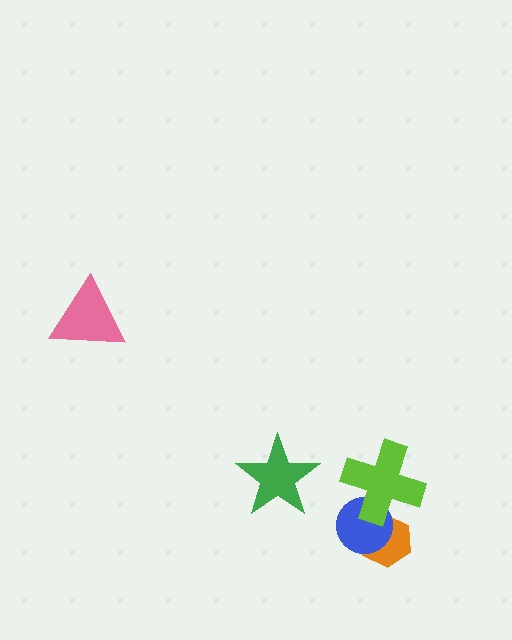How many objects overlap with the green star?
0 objects overlap with the green star.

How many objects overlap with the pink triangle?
0 objects overlap with the pink triangle.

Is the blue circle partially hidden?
Yes, it is partially covered by another shape.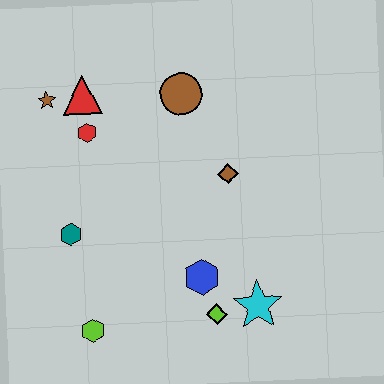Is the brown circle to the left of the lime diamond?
Yes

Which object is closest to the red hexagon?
The red triangle is closest to the red hexagon.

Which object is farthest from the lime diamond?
The brown star is farthest from the lime diamond.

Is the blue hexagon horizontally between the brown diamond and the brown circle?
Yes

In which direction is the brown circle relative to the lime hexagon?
The brown circle is above the lime hexagon.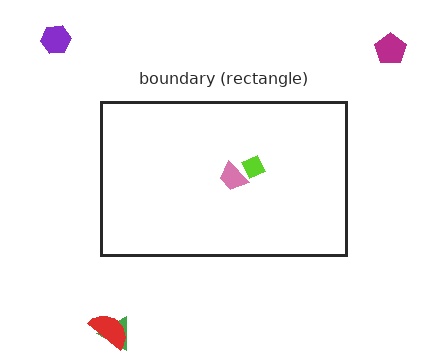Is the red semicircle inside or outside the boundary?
Outside.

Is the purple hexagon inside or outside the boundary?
Outside.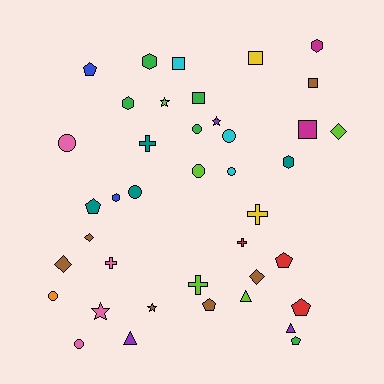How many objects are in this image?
There are 40 objects.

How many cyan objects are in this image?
There are 3 cyan objects.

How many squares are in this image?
There are 5 squares.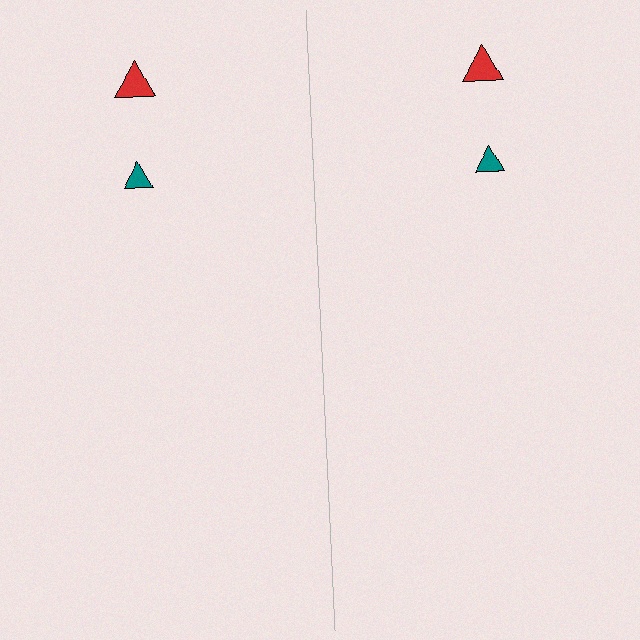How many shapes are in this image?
There are 4 shapes in this image.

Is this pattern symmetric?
Yes, this pattern has bilateral (reflection) symmetry.